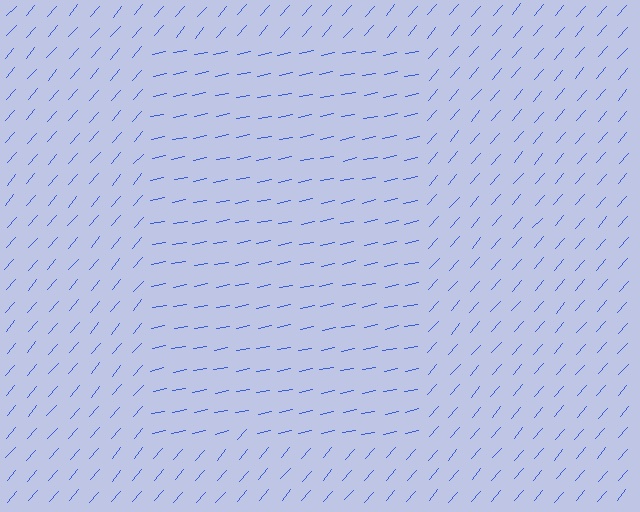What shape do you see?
I see a rectangle.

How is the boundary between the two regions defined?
The boundary is defined purely by a change in line orientation (approximately 38 degrees difference). All lines are the same color and thickness.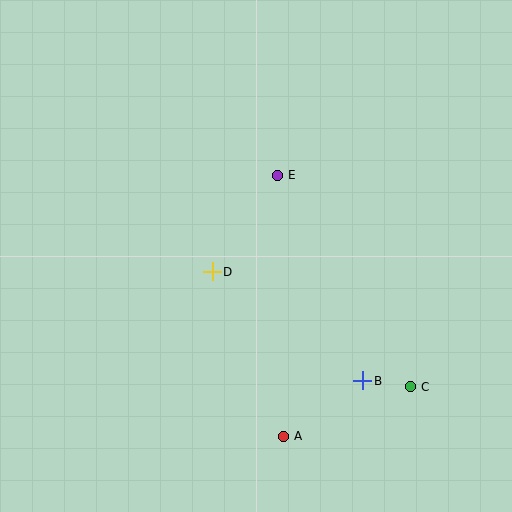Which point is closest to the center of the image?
Point D at (212, 272) is closest to the center.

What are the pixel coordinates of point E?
Point E is at (277, 175).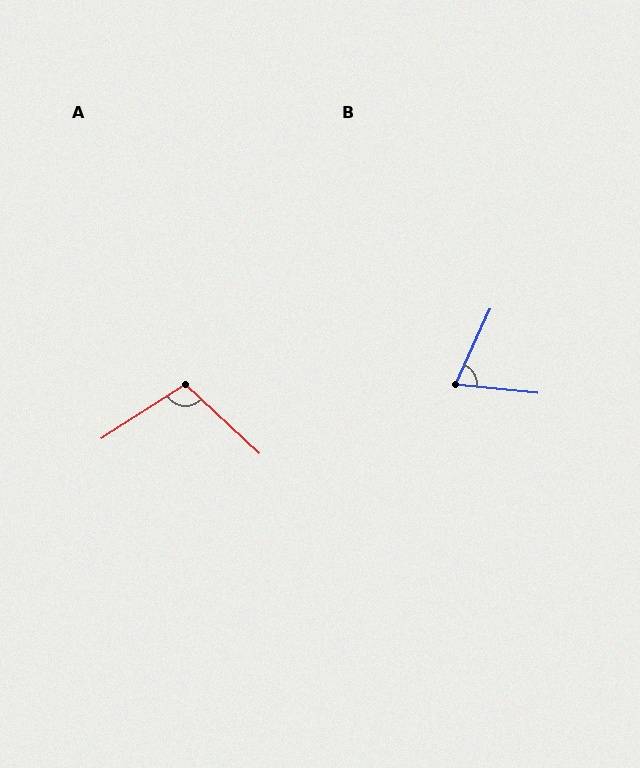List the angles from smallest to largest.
B (72°), A (104°).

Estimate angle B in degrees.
Approximately 72 degrees.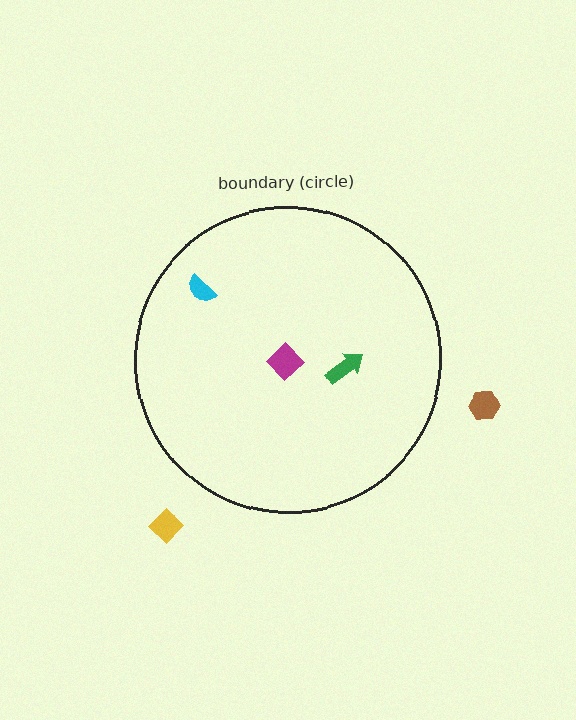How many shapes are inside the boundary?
3 inside, 2 outside.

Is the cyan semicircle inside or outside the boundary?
Inside.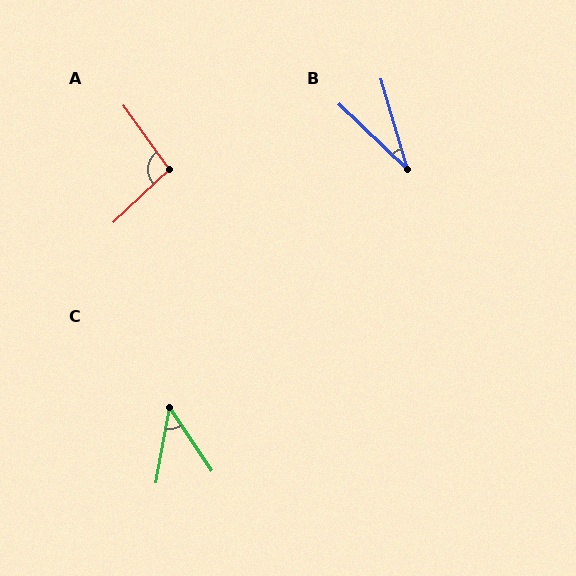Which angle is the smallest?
B, at approximately 30 degrees.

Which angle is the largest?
A, at approximately 98 degrees.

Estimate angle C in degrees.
Approximately 44 degrees.